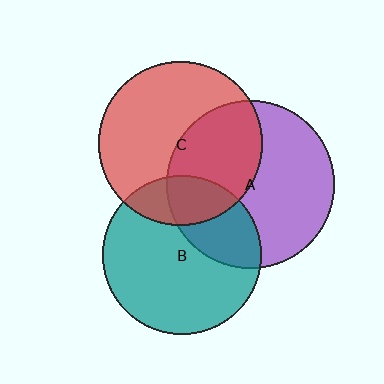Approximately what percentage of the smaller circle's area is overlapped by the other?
Approximately 40%.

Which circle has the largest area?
Circle A (purple).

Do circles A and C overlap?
Yes.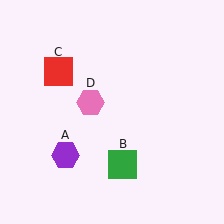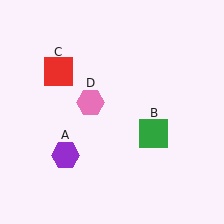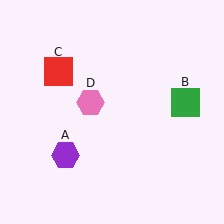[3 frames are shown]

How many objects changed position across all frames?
1 object changed position: green square (object B).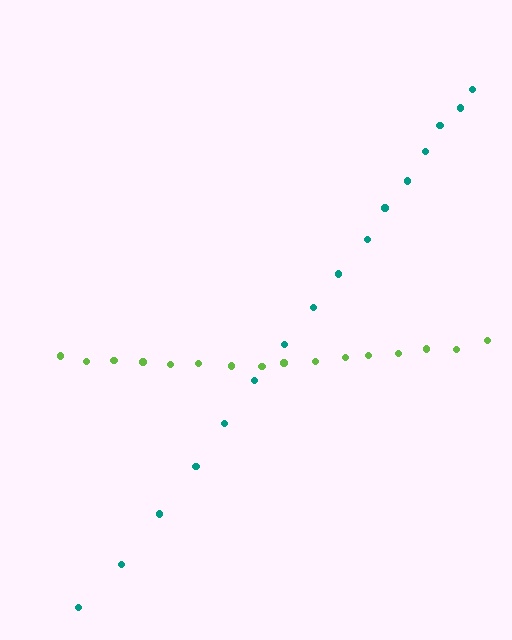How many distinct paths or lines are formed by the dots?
There are 2 distinct paths.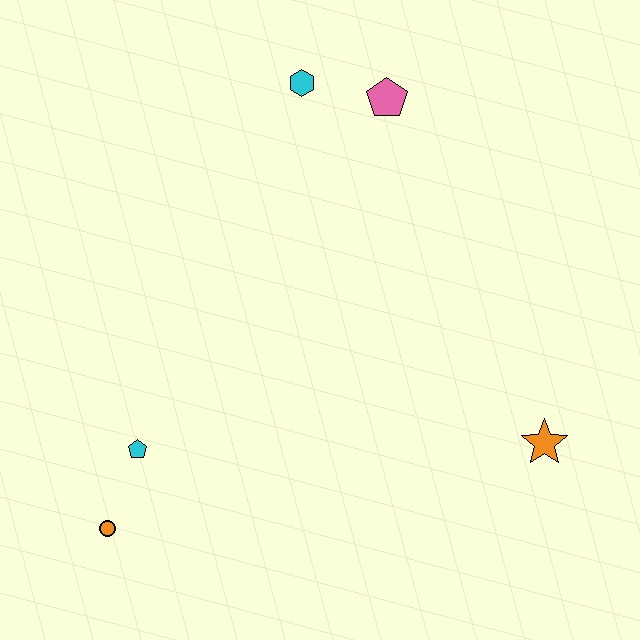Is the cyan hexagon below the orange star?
No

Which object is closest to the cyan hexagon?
The pink pentagon is closest to the cyan hexagon.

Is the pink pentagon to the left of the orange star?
Yes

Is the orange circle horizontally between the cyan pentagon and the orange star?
No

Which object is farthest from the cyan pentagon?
The pink pentagon is farthest from the cyan pentagon.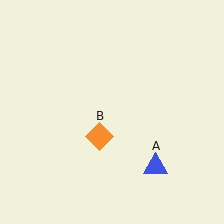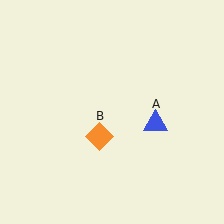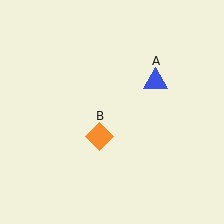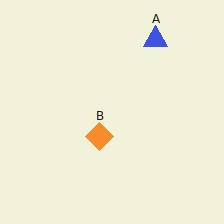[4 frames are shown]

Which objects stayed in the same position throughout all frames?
Orange diamond (object B) remained stationary.